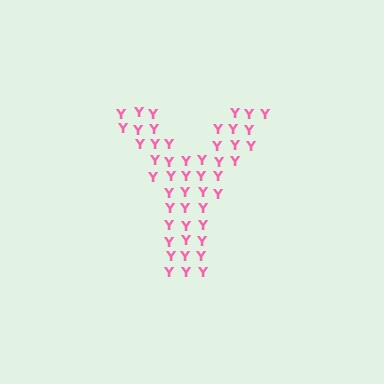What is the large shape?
The large shape is the letter Y.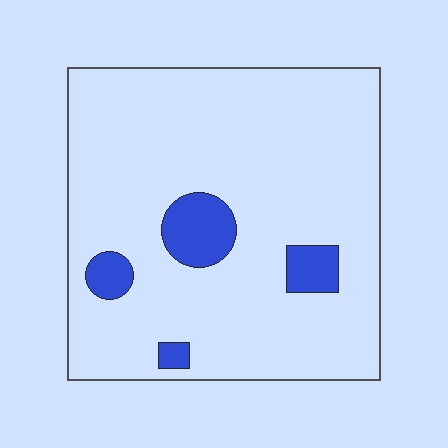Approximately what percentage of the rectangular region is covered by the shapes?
Approximately 10%.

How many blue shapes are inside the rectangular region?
4.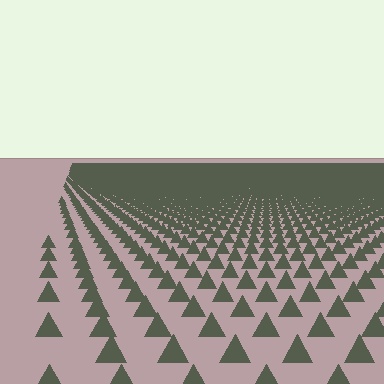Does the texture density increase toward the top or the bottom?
Density increases toward the top.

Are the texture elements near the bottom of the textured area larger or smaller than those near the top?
Larger. Near the bottom, elements are closer to the viewer and appear at a bigger on-screen size.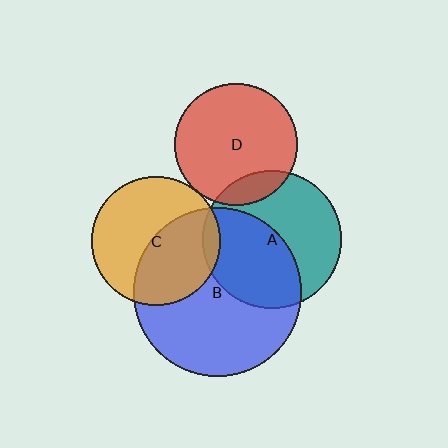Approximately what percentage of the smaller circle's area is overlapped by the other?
Approximately 5%.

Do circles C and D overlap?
Yes.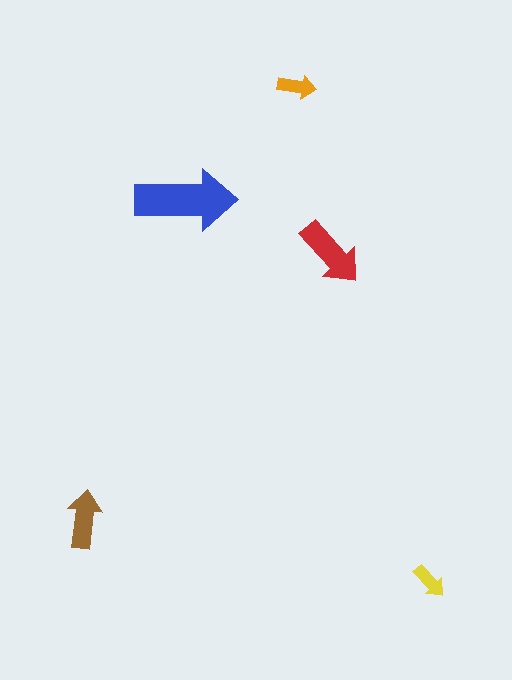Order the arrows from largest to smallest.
the blue one, the red one, the brown one, the orange one, the yellow one.